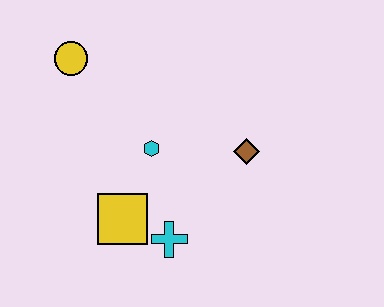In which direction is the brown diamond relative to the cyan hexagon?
The brown diamond is to the right of the cyan hexagon.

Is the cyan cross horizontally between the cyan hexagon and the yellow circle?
No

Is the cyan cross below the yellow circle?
Yes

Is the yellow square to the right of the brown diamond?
No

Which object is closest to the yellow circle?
The cyan hexagon is closest to the yellow circle.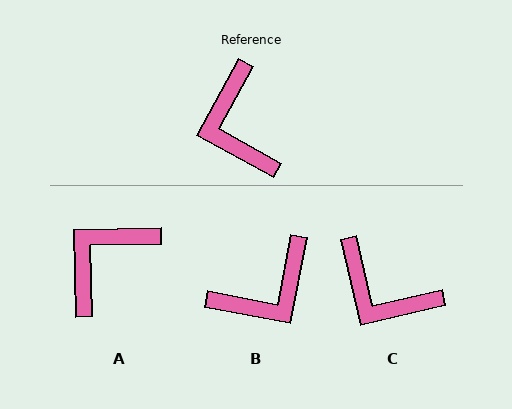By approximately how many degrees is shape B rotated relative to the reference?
Approximately 108 degrees counter-clockwise.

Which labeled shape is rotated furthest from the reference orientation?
B, about 108 degrees away.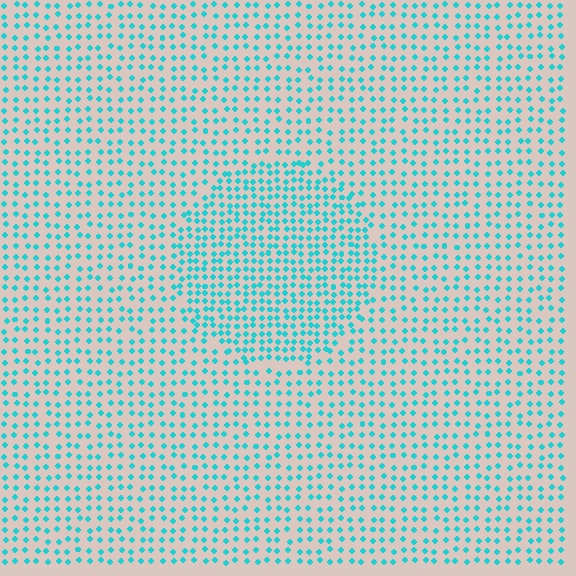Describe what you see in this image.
The image contains small cyan elements arranged at two different densities. A circle-shaped region is visible where the elements are more densely packed than the surrounding area.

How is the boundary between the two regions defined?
The boundary is defined by a change in element density (approximately 1.7x ratio). All elements are the same color, size, and shape.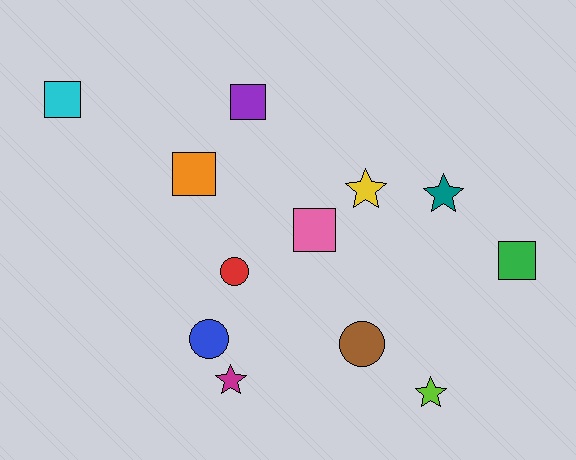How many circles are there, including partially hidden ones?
There are 3 circles.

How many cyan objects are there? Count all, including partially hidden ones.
There is 1 cyan object.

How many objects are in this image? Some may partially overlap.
There are 12 objects.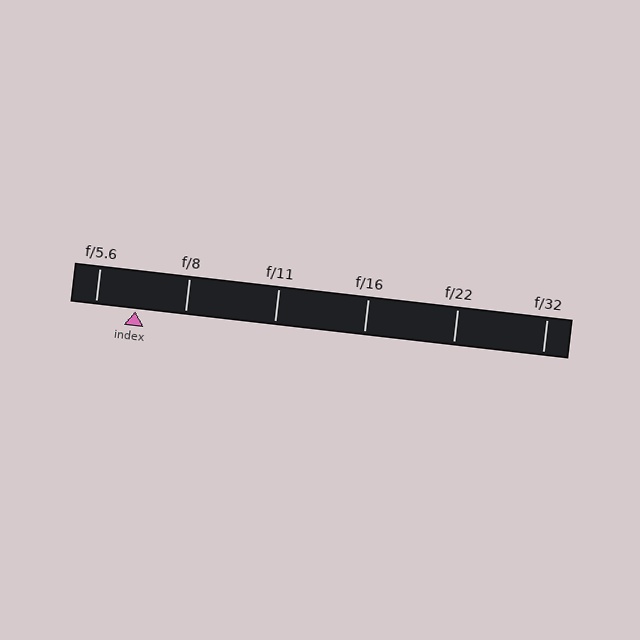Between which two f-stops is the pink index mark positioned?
The index mark is between f/5.6 and f/8.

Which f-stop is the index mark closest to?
The index mark is closest to f/5.6.